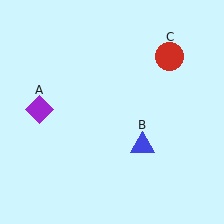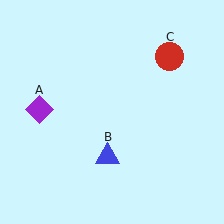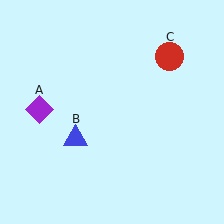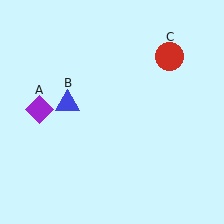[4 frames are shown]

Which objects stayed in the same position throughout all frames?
Purple diamond (object A) and red circle (object C) remained stationary.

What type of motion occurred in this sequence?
The blue triangle (object B) rotated clockwise around the center of the scene.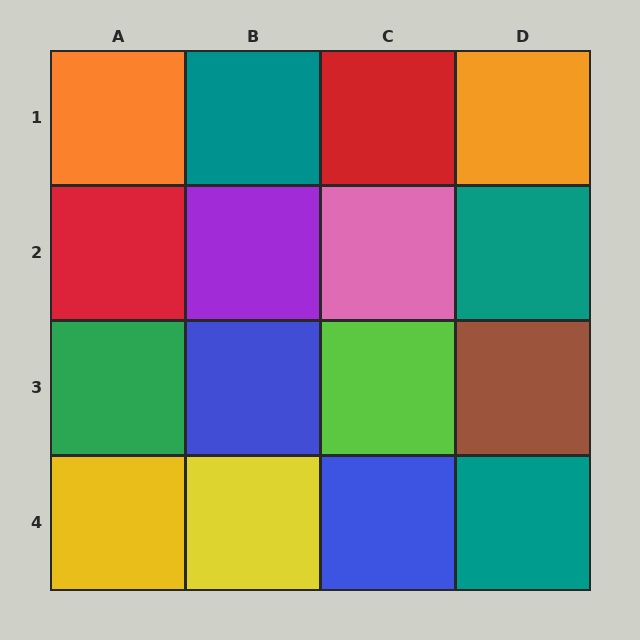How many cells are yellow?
2 cells are yellow.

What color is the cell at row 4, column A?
Yellow.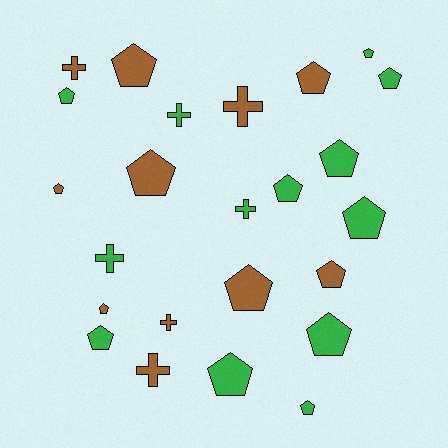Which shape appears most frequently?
Pentagon, with 17 objects.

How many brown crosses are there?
There are 4 brown crosses.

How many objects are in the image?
There are 24 objects.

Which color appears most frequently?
Green, with 13 objects.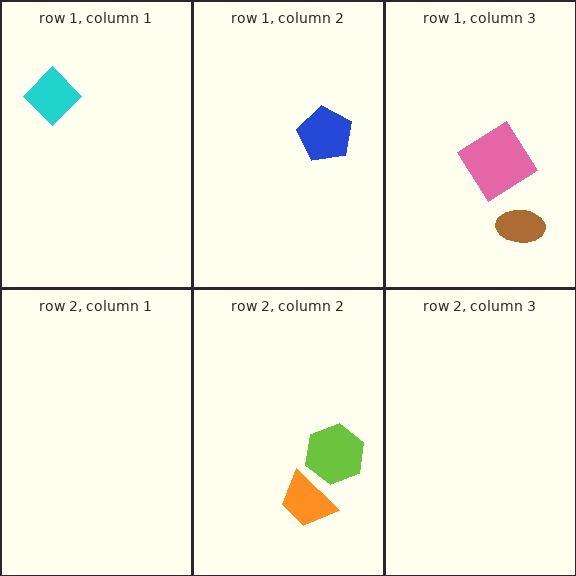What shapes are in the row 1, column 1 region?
The cyan diamond.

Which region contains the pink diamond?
The row 1, column 3 region.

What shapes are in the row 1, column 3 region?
The brown ellipse, the pink diamond.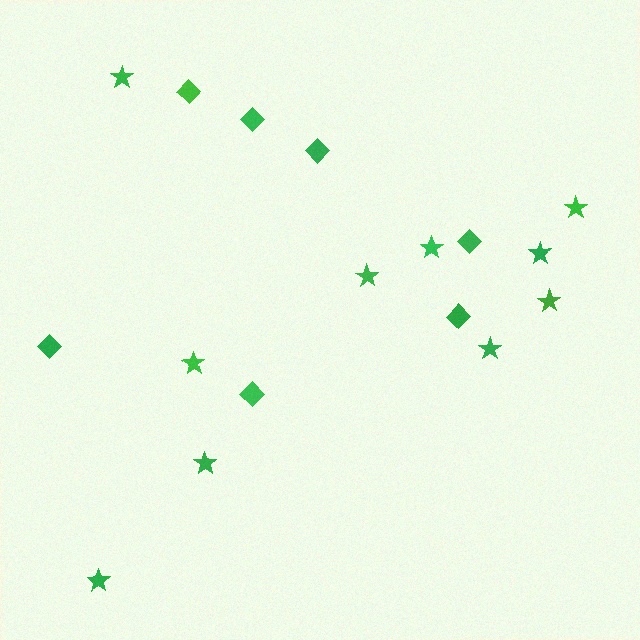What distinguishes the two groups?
There are 2 groups: one group of stars (10) and one group of diamonds (7).